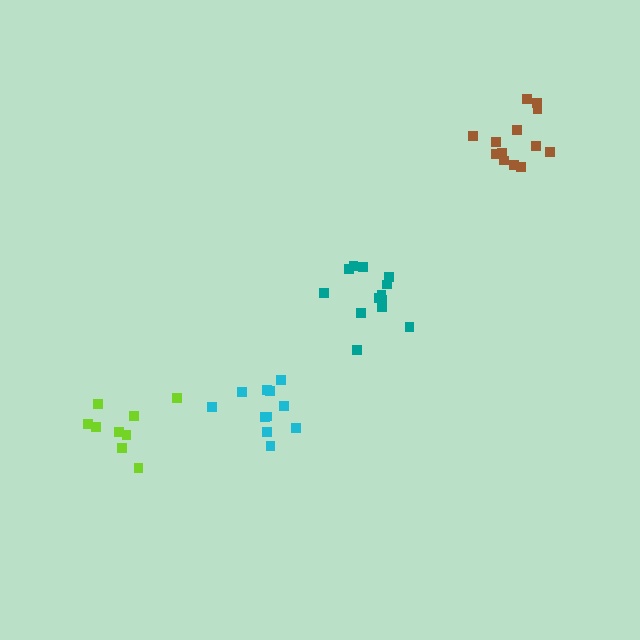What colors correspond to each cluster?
The clusters are colored: brown, teal, lime, cyan.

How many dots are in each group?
Group 1: 13 dots, Group 2: 13 dots, Group 3: 9 dots, Group 4: 11 dots (46 total).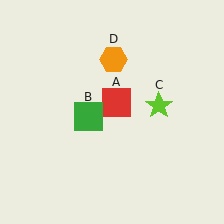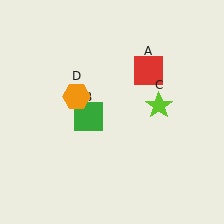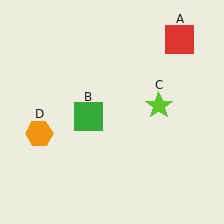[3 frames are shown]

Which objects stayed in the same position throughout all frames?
Green square (object B) and lime star (object C) remained stationary.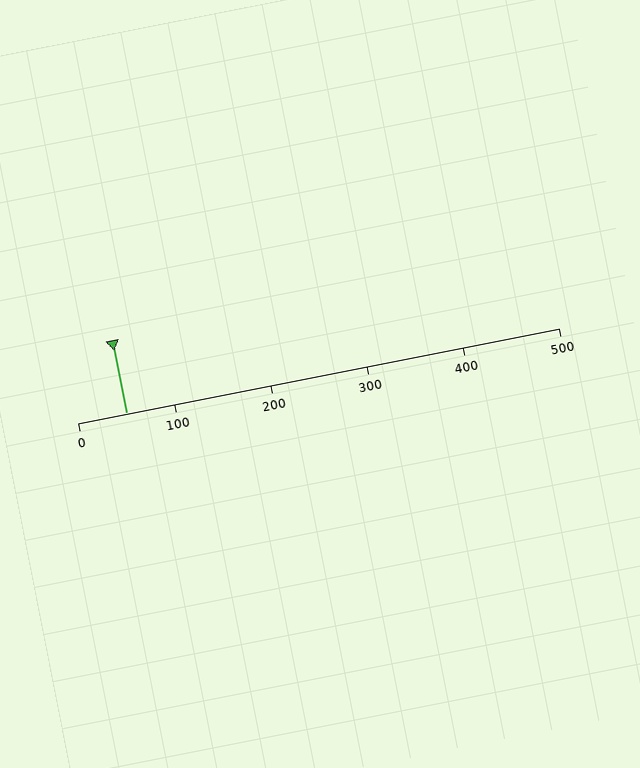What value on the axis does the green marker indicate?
The marker indicates approximately 50.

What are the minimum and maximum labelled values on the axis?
The axis runs from 0 to 500.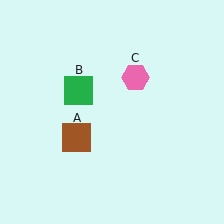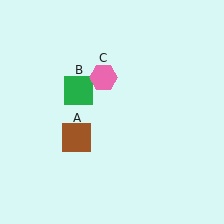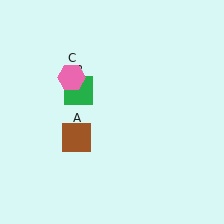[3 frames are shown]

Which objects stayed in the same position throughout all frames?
Brown square (object A) and green square (object B) remained stationary.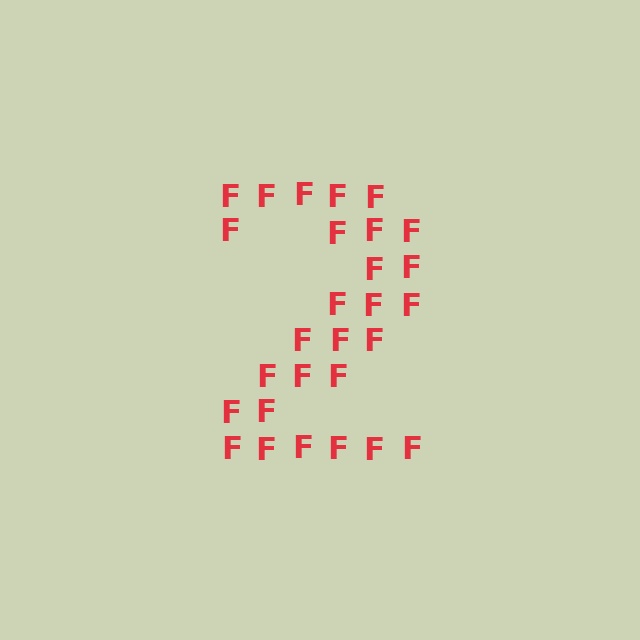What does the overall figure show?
The overall figure shows the digit 2.